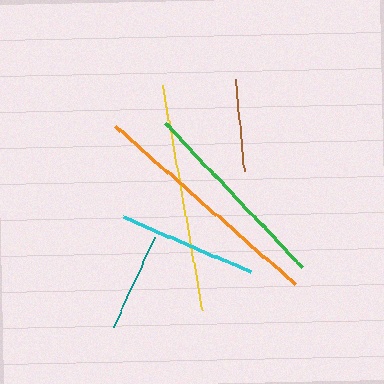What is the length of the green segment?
The green segment is approximately 199 pixels long.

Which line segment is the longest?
The orange line is the longest at approximately 240 pixels.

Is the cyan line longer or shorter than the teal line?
The cyan line is longer than the teal line.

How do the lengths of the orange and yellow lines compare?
The orange and yellow lines are approximately the same length.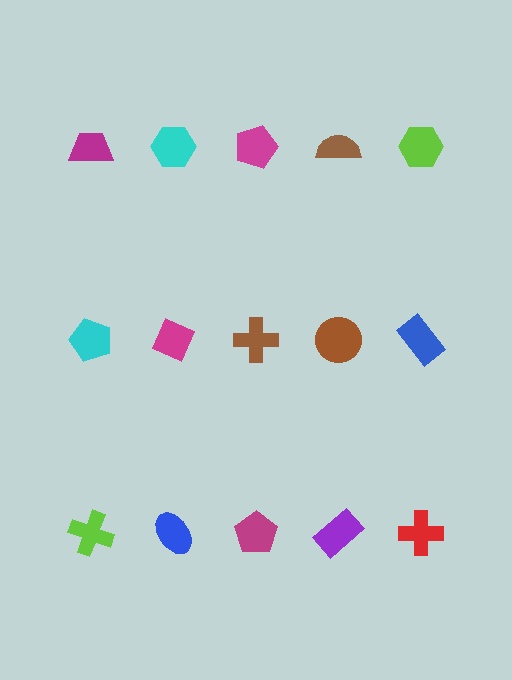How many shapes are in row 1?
5 shapes.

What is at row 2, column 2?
A magenta diamond.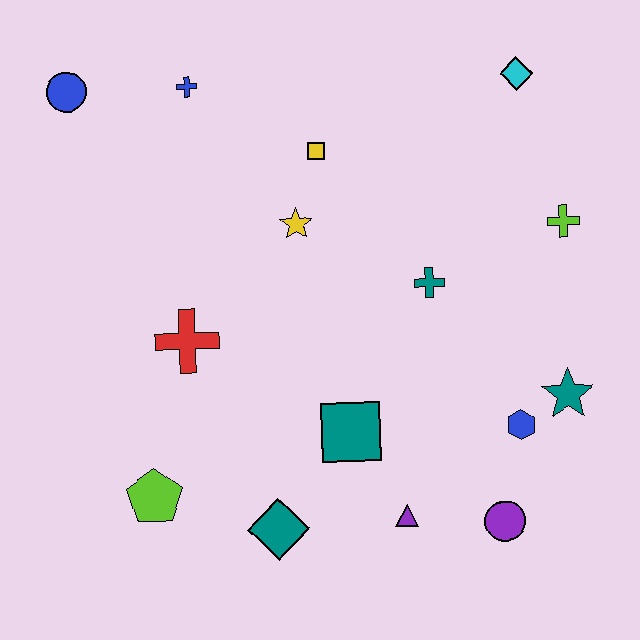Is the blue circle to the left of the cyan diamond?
Yes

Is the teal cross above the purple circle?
Yes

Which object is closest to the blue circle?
The blue cross is closest to the blue circle.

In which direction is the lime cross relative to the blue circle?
The lime cross is to the right of the blue circle.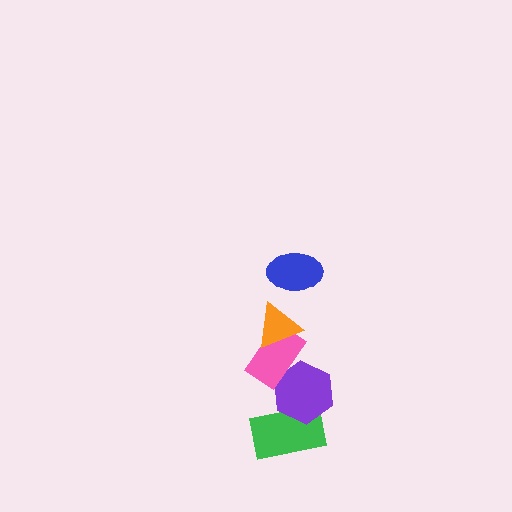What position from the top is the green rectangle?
The green rectangle is 5th from the top.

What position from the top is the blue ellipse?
The blue ellipse is 1st from the top.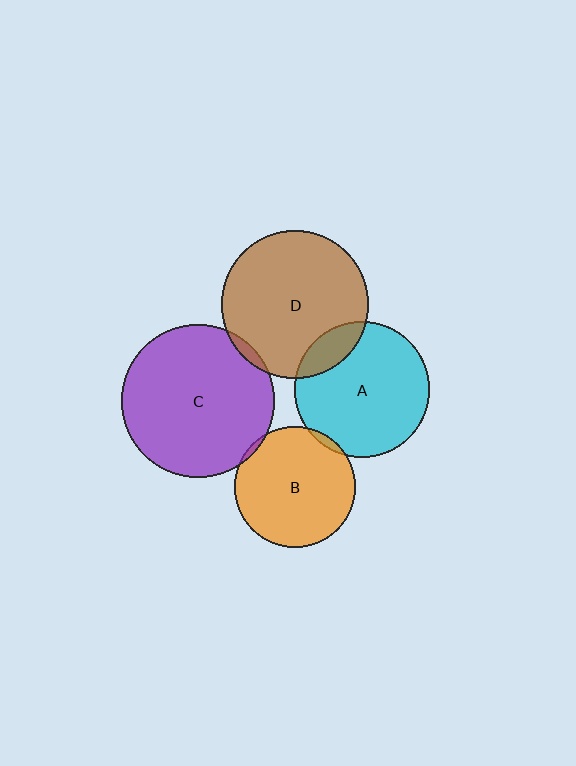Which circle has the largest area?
Circle C (purple).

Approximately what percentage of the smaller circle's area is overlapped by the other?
Approximately 15%.